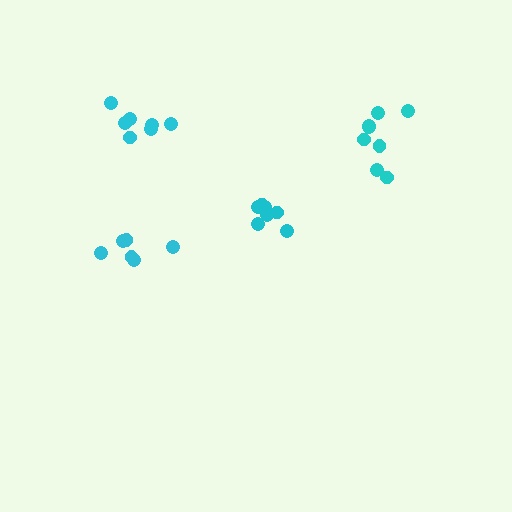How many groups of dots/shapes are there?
There are 4 groups.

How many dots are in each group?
Group 1: 8 dots, Group 2: 7 dots, Group 3: 8 dots, Group 4: 6 dots (29 total).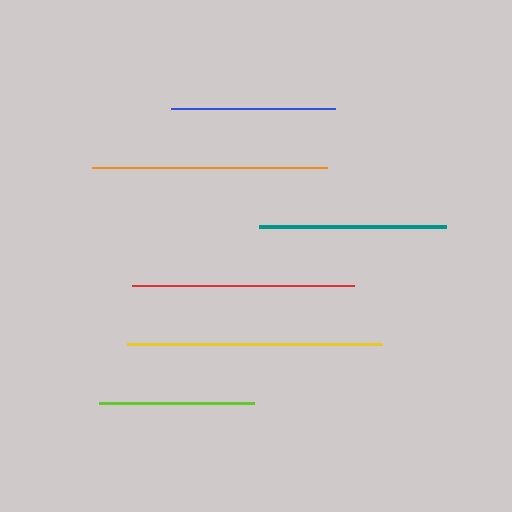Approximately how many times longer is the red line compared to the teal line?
The red line is approximately 1.2 times the length of the teal line.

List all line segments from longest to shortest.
From longest to shortest: yellow, orange, red, teal, blue, lime.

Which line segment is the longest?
The yellow line is the longest at approximately 254 pixels.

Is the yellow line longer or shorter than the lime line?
The yellow line is longer than the lime line.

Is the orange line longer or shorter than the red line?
The orange line is longer than the red line.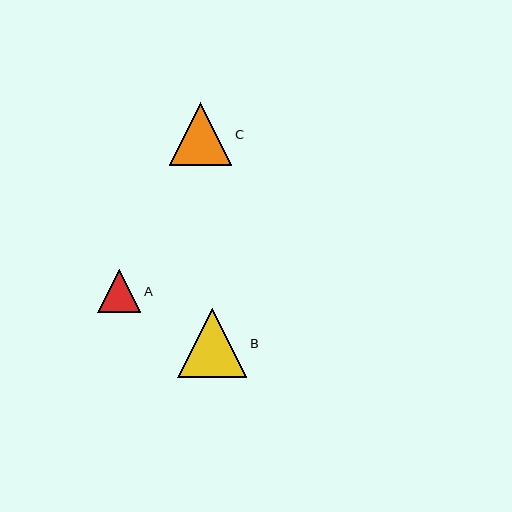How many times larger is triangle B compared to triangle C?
Triangle B is approximately 1.1 times the size of triangle C.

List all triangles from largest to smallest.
From largest to smallest: B, C, A.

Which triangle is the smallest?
Triangle A is the smallest with a size of approximately 43 pixels.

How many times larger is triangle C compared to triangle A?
Triangle C is approximately 1.5 times the size of triangle A.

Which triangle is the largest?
Triangle B is the largest with a size of approximately 69 pixels.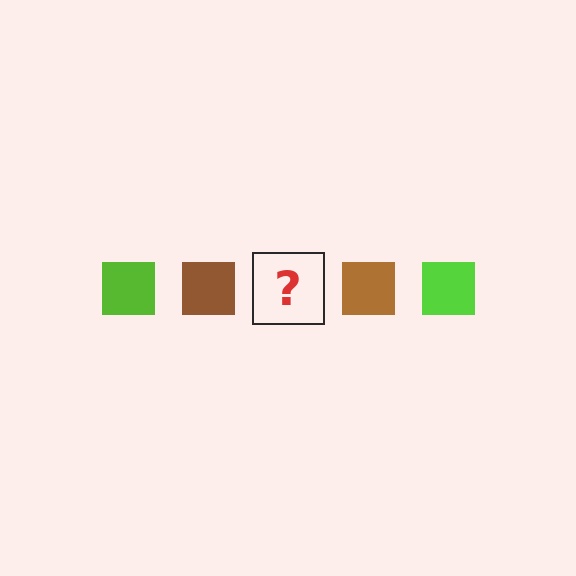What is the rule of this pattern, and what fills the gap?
The rule is that the pattern cycles through lime, brown squares. The gap should be filled with a lime square.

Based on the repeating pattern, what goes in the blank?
The blank should be a lime square.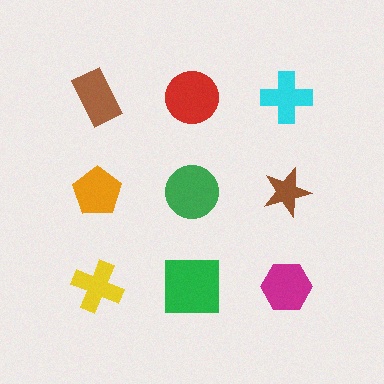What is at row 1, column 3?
A cyan cross.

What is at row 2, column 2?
A green circle.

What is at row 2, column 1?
An orange pentagon.